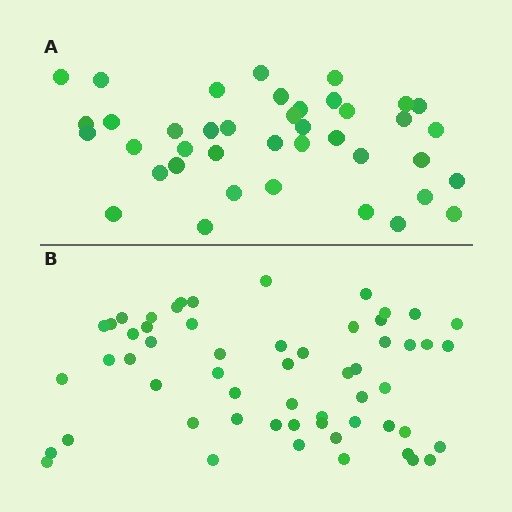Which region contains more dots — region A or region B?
Region B (the bottom region) has more dots.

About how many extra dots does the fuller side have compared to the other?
Region B has approximately 15 more dots than region A.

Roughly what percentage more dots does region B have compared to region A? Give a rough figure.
About 40% more.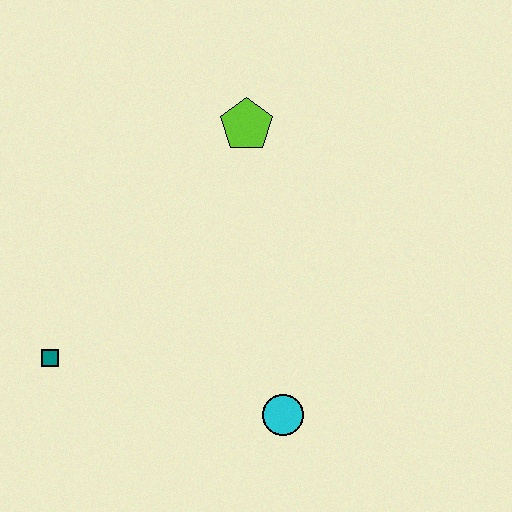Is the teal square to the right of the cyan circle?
No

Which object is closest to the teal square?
The cyan circle is closest to the teal square.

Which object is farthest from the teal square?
The lime pentagon is farthest from the teal square.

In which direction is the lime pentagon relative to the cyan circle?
The lime pentagon is above the cyan circle.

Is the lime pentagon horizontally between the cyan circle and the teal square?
Yes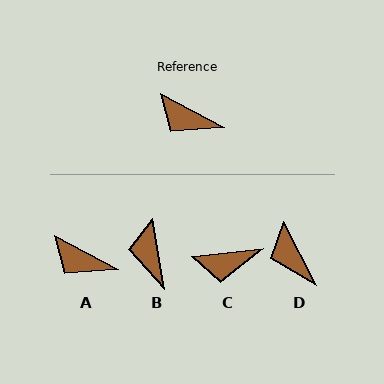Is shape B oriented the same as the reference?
No, it is off by about 52 degrees.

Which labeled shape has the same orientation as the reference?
A.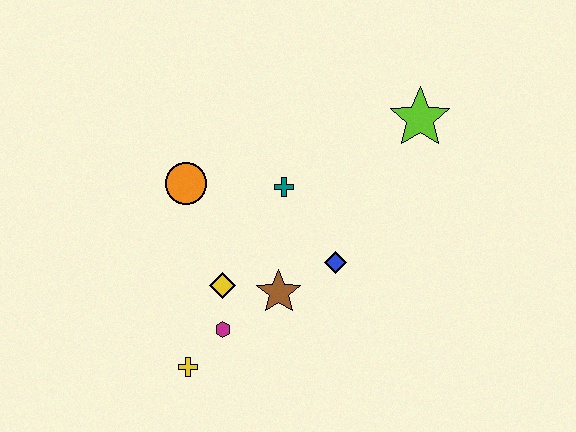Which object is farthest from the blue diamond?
The yellow cross is farthest from the blue diamond.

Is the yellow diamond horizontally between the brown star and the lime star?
No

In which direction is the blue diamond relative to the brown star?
The blue diamond is to the right of the brown star.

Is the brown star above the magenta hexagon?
Yes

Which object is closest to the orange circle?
The teal cross is closest to the orange circle.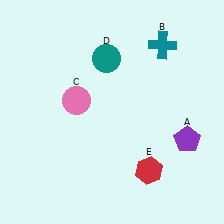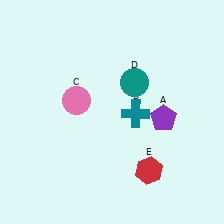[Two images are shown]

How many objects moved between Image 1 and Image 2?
3 objects moved between the two images.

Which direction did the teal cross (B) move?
The teal cross (B) moved down.